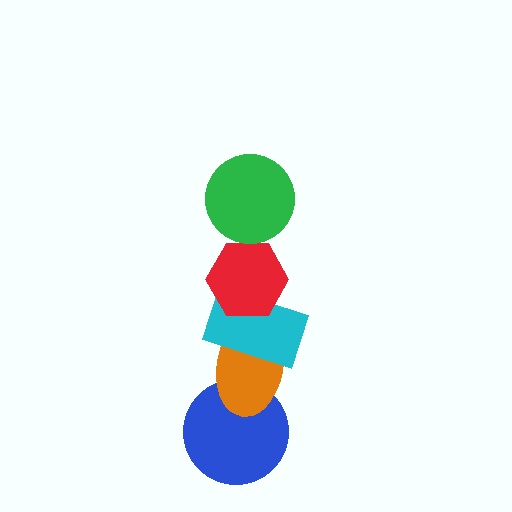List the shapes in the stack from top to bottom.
From top to bottom: the green circle, the red hexagon, the cyan rectangle, the orange ellipse, the blue circle.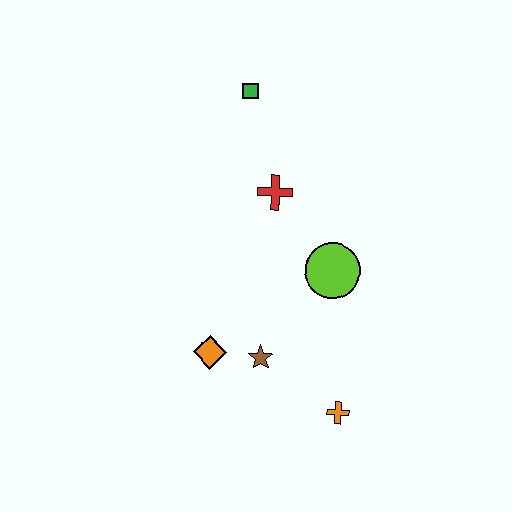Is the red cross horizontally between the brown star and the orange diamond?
No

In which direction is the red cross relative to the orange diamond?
The red cross is above the orange diamond.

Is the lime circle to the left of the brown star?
No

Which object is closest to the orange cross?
The brown star is closest to the orange cross.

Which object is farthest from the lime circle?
The green square is farthest from the lime circle.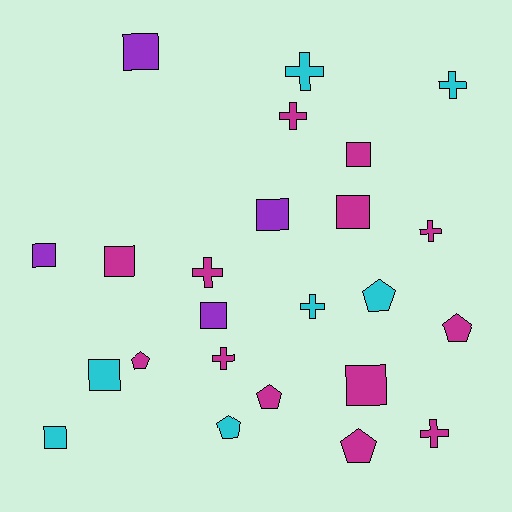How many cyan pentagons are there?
There are 2 cyan pentagons.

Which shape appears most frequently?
Square, with 10 objects.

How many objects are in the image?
There are 24 objects.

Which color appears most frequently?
Magenta, with 13 objects.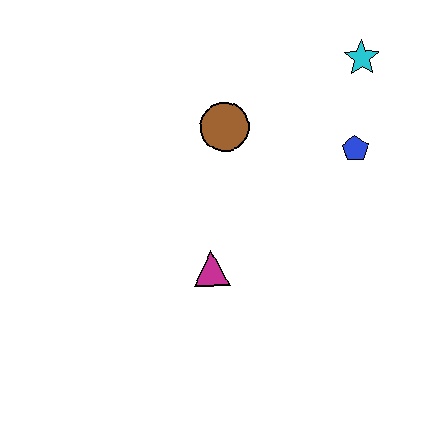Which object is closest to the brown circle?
The blue pentagon is closest to the brown circle.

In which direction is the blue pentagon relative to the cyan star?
The blue pentagon is below the cyan star.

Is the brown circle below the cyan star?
Yes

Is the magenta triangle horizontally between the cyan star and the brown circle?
No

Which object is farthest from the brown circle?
The cyan star is farthest from the brown circle.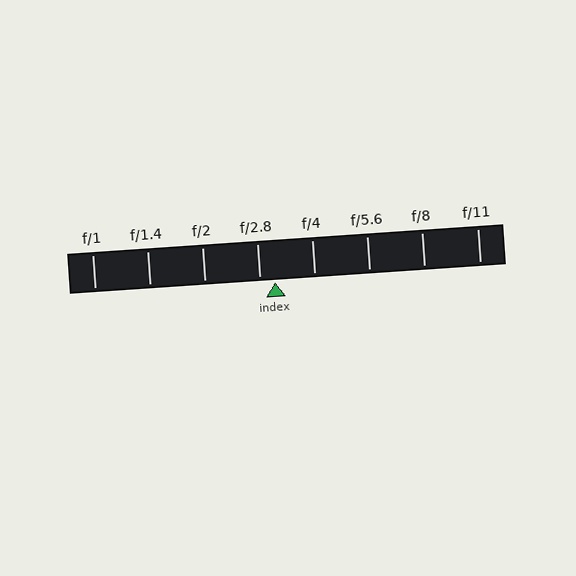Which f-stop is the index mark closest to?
The index mark is closest to f/2.8.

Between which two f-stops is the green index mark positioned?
The index mark is between f/2.8 and f/4.